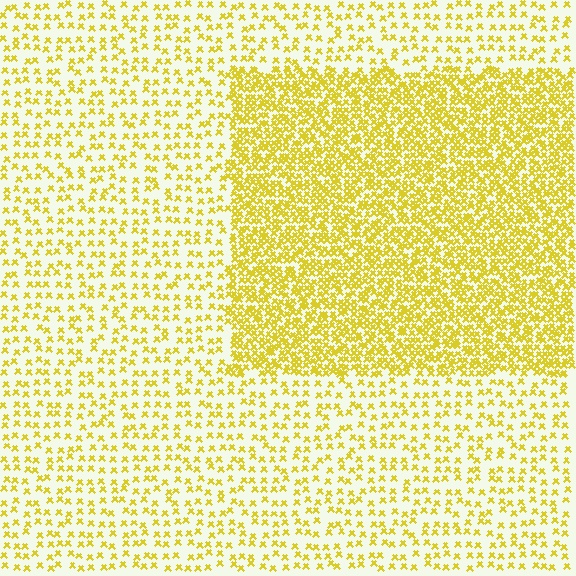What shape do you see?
I see a rectangle.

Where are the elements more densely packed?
The elements are more densely packed inside the rectangle boundary.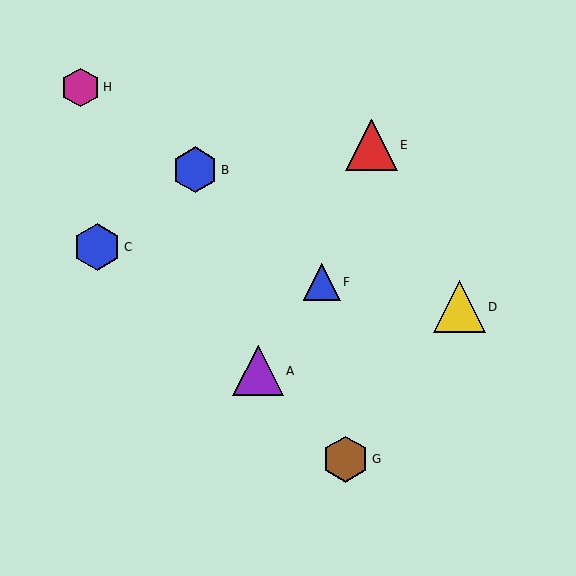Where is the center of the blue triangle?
The center of the blue triangle is at (322, 282).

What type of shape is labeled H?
Shape H is a magenta hexagon.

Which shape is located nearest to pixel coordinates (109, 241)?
The blue hexagon (labeled C) at (97, 247) is nearest to that location.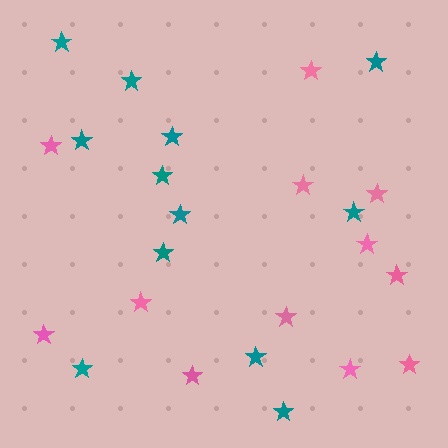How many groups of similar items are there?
There are 2 groups: one group of pink stars (12) and one group of teal stars (12).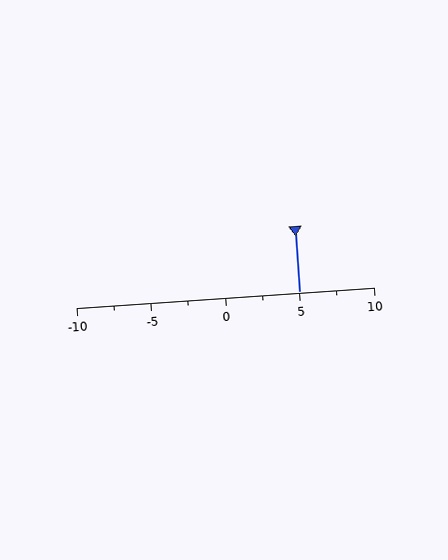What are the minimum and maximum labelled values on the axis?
The axis runs from -10 to 10.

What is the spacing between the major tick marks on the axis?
The major ticks are spaced 5 apart.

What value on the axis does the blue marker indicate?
The marker indicates approximately 5.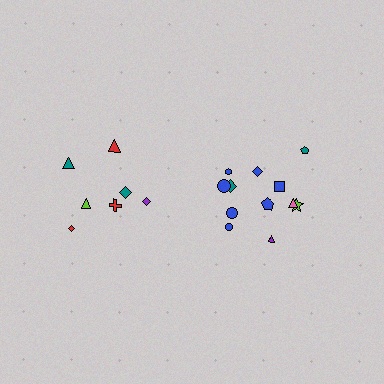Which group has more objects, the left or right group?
The right group.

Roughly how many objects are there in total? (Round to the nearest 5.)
Roughly 20 objects in total.